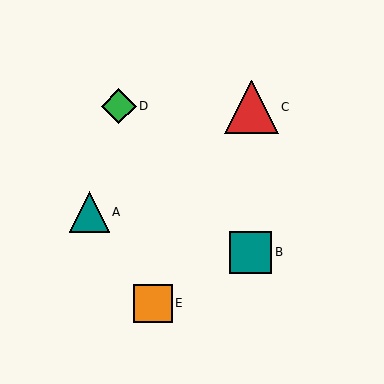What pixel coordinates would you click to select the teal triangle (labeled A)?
Click at (89, 212) to select the teal triangle A.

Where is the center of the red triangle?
The center of the red triangle is at (252, 107).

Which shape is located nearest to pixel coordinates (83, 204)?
The teal triangle (labeled A) at (89, 212) is nearest to that location.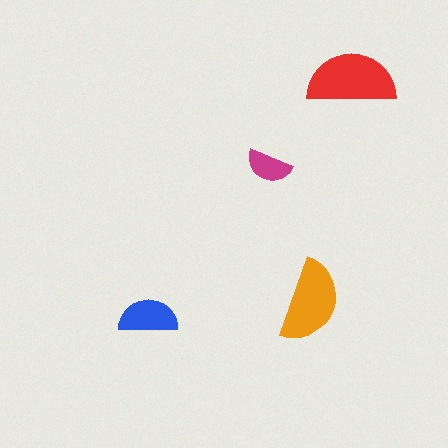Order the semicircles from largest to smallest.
the red one, the orange one, the blue one, the magenta one.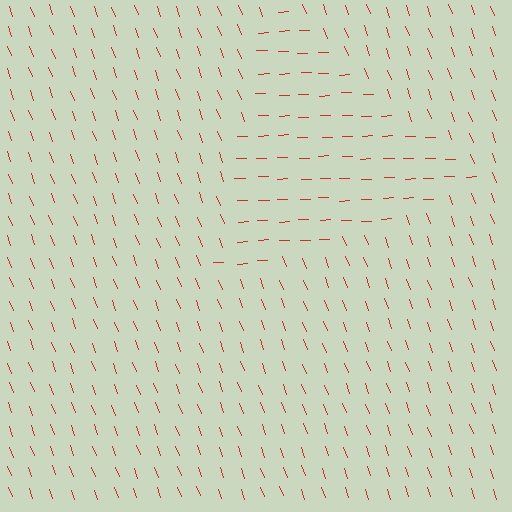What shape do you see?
I see a triangle.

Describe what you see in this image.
The image is filled with small red line segments. A triangle region in the image has lines oriented differently from the surrounding lines, creating a visible texture boundary.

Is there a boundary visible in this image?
Yes, there is a texture boundary formed by a change in line orientation.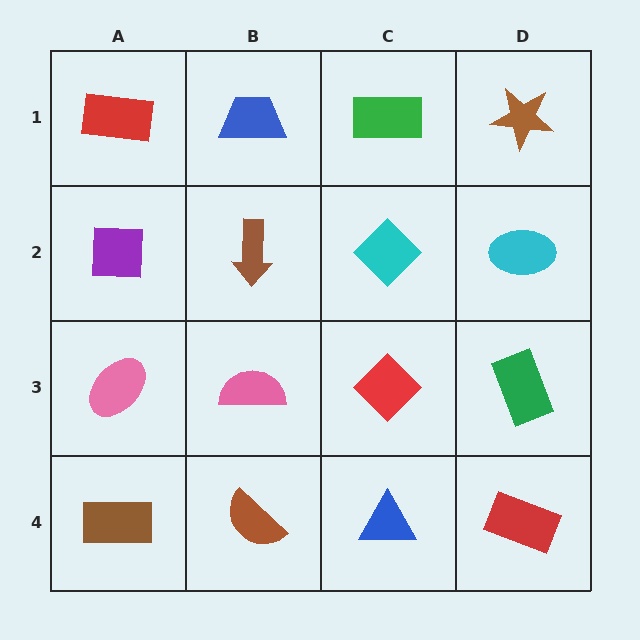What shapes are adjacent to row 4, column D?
A green rectangle (row 3, column D), a blue triangle (row 4, column C).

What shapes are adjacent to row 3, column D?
A cyan ellipse (row 2, column D), a red rectangle (row 4, column D), a red diamond (row 3, column C).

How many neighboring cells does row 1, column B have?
3.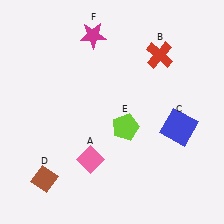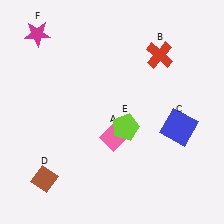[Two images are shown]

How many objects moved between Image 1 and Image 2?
2 objects moved between the two images.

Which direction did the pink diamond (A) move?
The pink diamond (A) moved right.